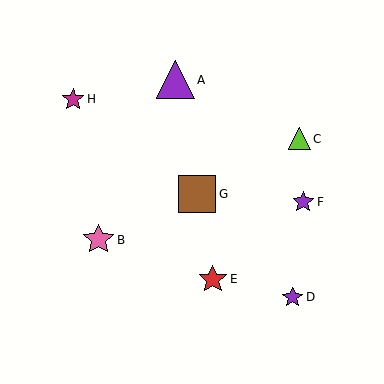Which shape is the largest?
The purple triangle (labeled A) is the largest.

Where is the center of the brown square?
The center of the brown square is at (197, 194).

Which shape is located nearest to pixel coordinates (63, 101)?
The magenta star (labeled H) at (73, 99) is nearest to that location.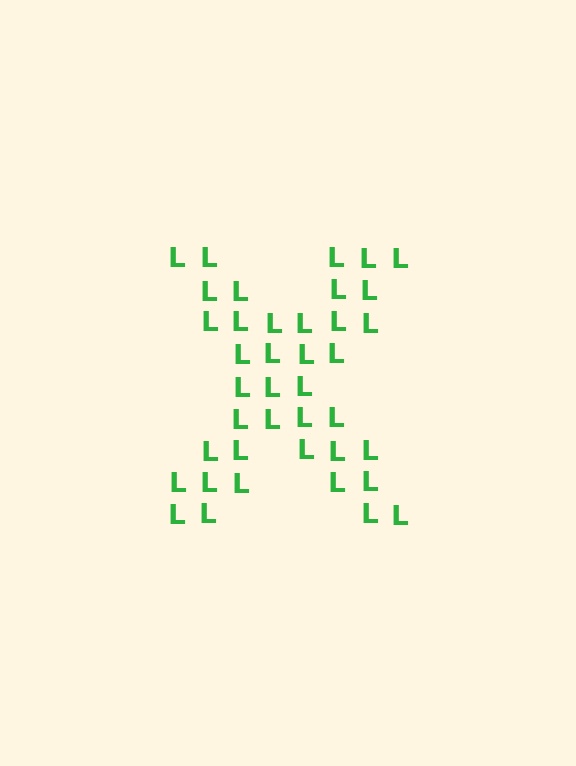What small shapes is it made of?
It is made of small letter L's.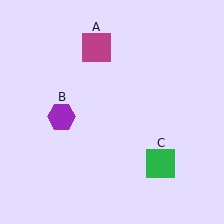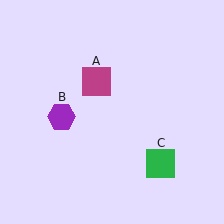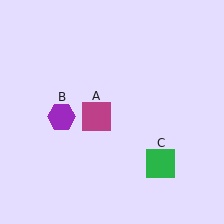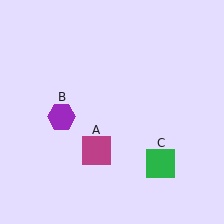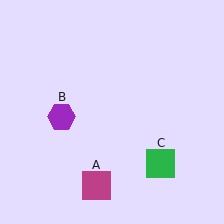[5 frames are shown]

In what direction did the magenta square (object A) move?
The magenta square (object A) moved down.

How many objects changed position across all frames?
1 object changed position: magenta square (object A).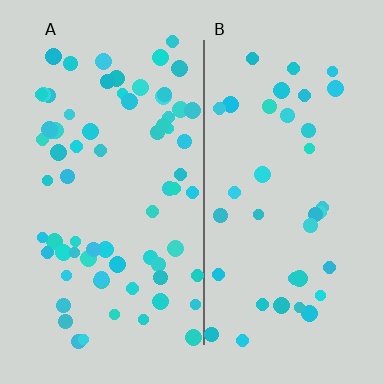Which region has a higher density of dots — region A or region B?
A (the left).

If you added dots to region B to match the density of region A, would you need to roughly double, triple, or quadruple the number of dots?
Approximately double.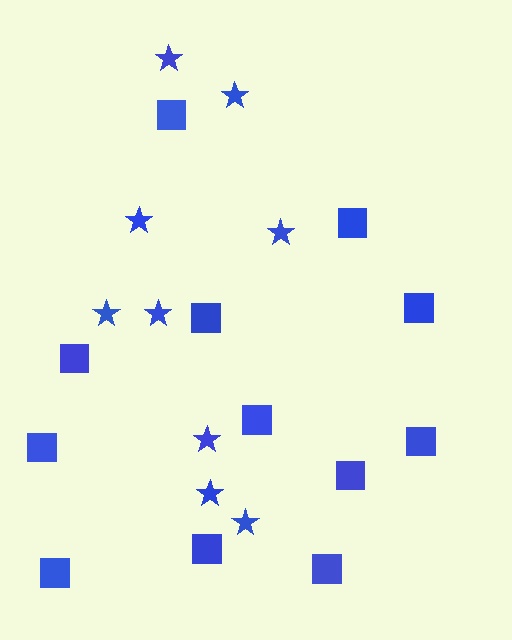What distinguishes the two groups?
There are 2 groups: one group of squares (12) and one group of stars (9).